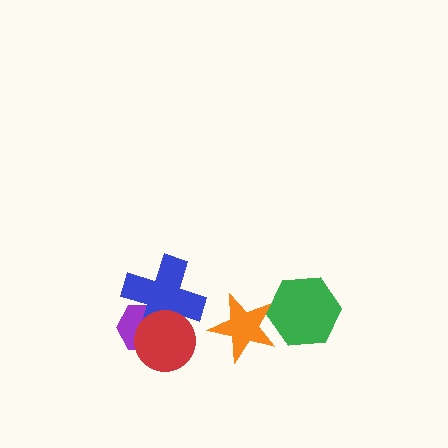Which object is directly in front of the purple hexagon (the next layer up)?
The blue cross is directly in front of the purple hexagon.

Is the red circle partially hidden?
No, no other shape covers it.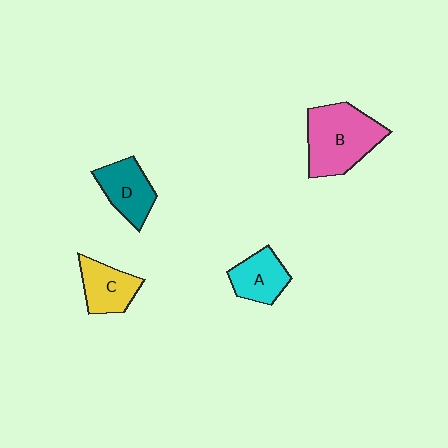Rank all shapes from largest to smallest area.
From largest to smallest: B (pink), D (teal), C (yellow), A (cyan).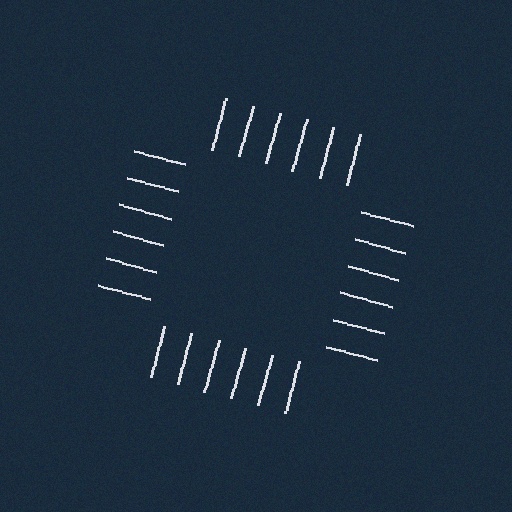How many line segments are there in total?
24 — 6 along each of the 4 edges.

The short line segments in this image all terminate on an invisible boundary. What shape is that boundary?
An illusory square — the line segments terminate on its edges but no continuous stroke is drawn.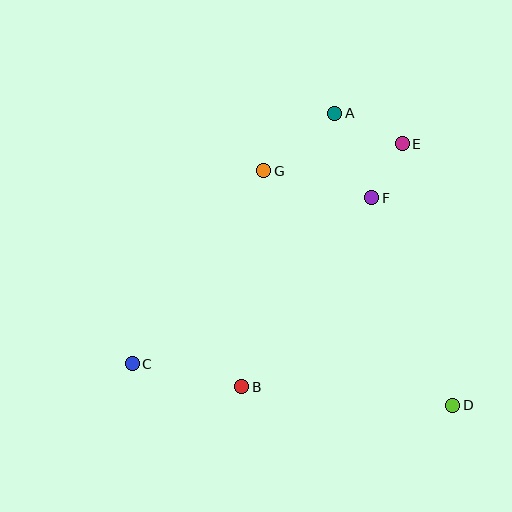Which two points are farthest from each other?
Points C and E are farthest from each other.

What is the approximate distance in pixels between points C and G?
The distance between C and G is approximately 233 pixels.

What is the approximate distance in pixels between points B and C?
The distance between B and C is approximately 112 pixels.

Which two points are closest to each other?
Points E and F are closest to each other.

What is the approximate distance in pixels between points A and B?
The distance between A and B is approximately 289 pixels.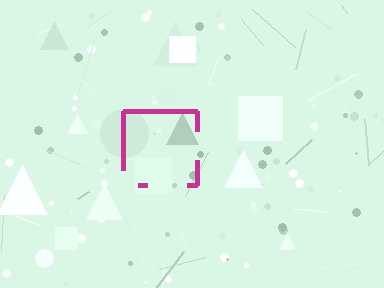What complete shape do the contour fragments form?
The contour fragments form a square.